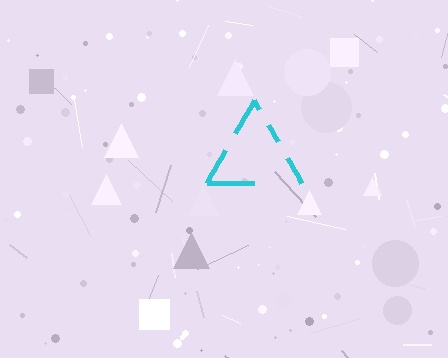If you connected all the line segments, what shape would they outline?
They would outline a triangle.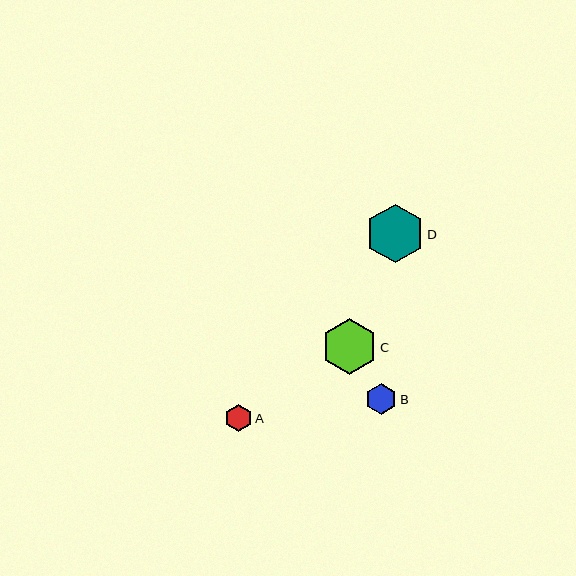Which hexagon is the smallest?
Hexagon A is the smallest with a size of approximately 27 pixels.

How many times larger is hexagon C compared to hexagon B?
Hexagon C is approximately 1.8 times the size of hexagon B.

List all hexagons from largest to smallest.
From largest to smallest: D, C, B, A.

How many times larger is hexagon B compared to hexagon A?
Hexagon B is approximately 1.2 times the size of hexagon A.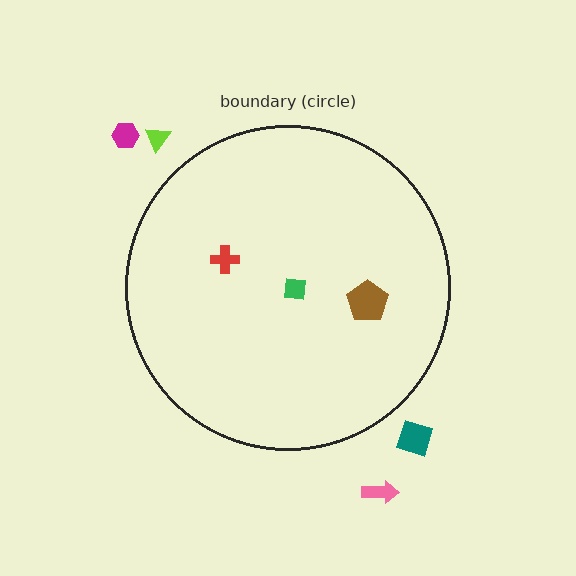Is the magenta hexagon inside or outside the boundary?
Outside.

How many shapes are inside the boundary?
3 inside, 4 outside.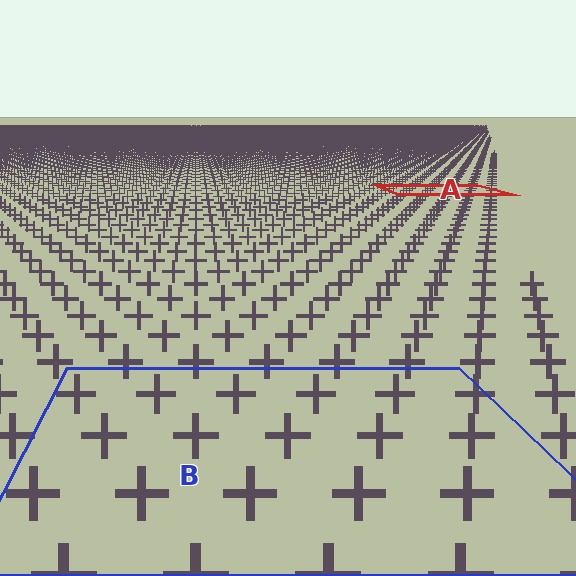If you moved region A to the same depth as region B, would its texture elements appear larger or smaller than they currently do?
They would appear larger. At a closer depth, the same texture elements are projected at a bigger on-screen size.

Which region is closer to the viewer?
Region B is closer. The texture elements there are larger and more spread out.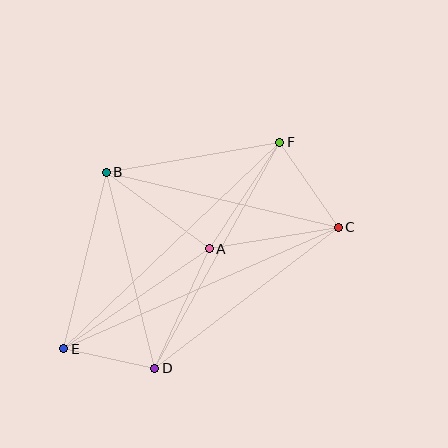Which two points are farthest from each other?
Points C and E are farthest from each other.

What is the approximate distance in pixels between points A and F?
The distance between A and F is approximately 128 pixels.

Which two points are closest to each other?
Points D and E are closest to each other.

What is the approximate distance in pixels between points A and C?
The distance between A and C is approximately 131 pixels.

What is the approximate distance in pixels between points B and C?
The distance between B and C is approximately 239 pixels.